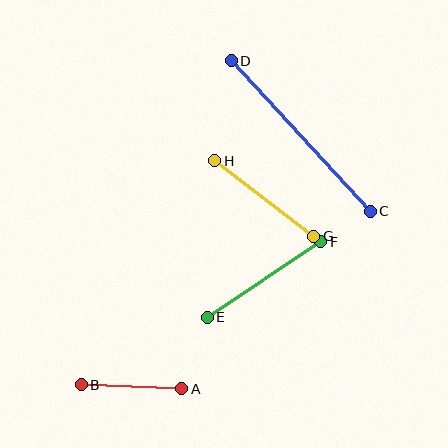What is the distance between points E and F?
The distance is approximately 136 pixels.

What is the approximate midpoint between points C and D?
The midpoint is at approximately (301, 136) pixels.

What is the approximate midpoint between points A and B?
The midpoint is at approximately (132, 387) pixels.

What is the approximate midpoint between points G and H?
The midpoint is at approximately (264, 198) pixels.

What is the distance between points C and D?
The distance is approximately 205 pixels.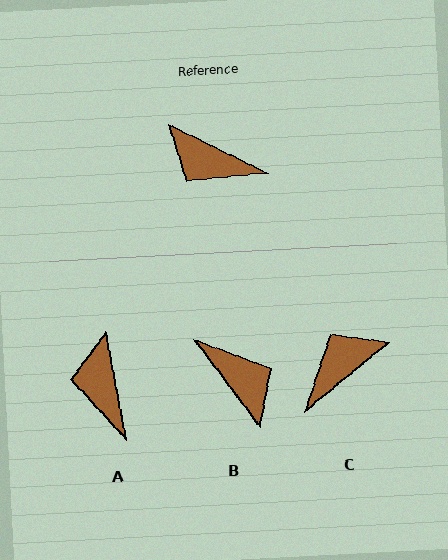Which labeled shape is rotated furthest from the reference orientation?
B, about 154 degrees away.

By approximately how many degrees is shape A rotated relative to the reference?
Approximately 53 degrees clockwise.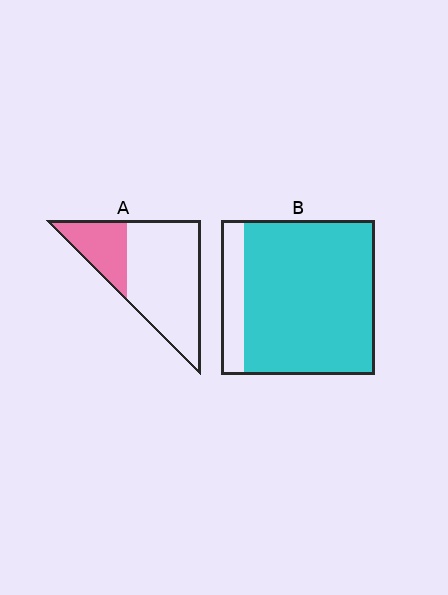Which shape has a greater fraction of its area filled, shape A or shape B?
Shape B.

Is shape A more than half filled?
No.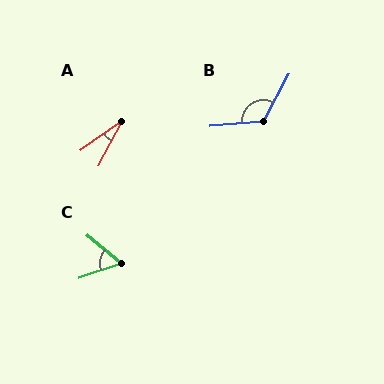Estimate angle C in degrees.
Approximately 58 degrees.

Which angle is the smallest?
A, at approximately 27 degrees.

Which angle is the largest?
B, at approximately 123 degrees.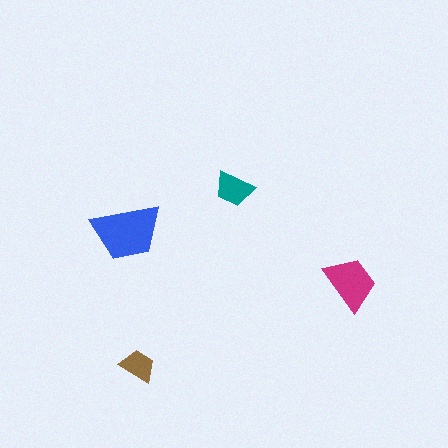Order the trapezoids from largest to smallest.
the blue one, the magenta one, the teal one, the brown one.